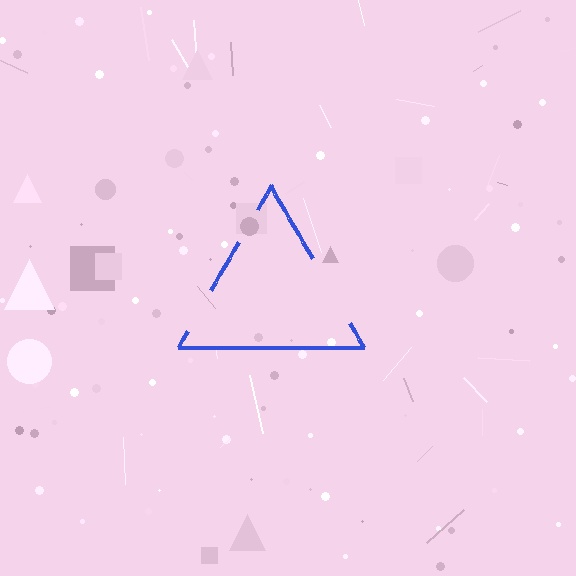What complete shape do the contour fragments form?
The contour fragments form a triangle.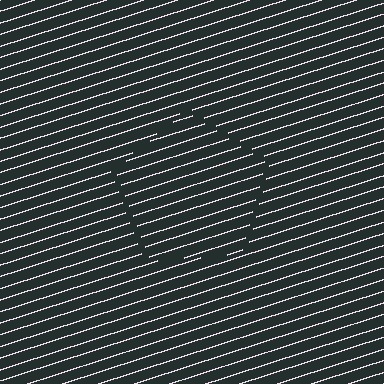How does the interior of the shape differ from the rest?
The interior of the shape contains the same grating, shifted by half a period — the contour is defined by the phase discontinuity where line-ends from the inner and outer gratings abut.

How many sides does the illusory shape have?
5 sides — the line-ends trace a pentagon.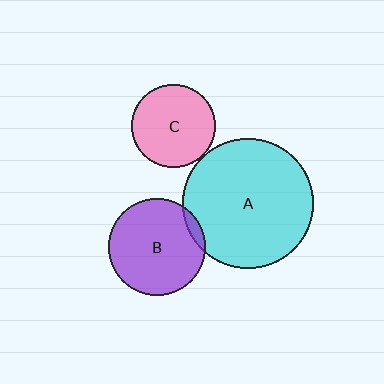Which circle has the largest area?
Circle A (cyan).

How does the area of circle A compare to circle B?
Approximately 1.8 times.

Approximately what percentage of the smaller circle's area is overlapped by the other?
Approximately 5%.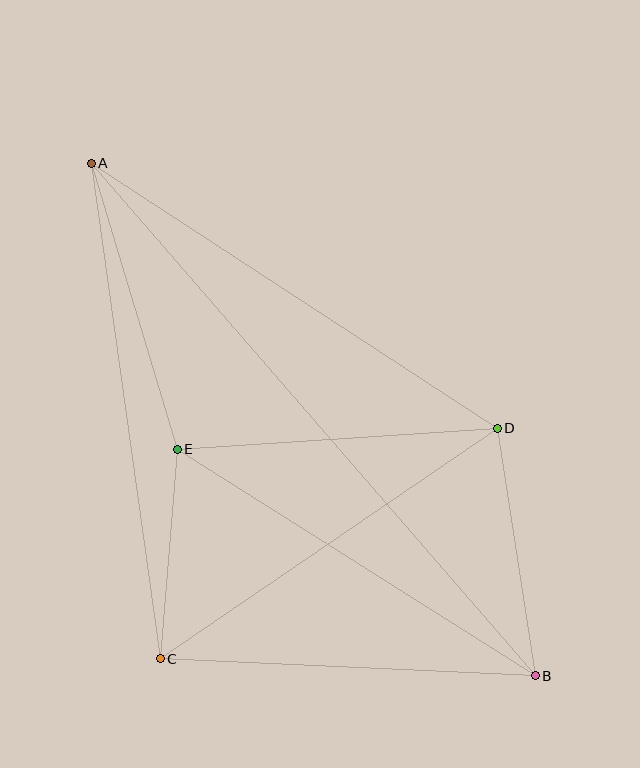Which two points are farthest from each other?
Points A and B are farthest from each other.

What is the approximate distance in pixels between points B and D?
The distance between B and D is approximately 250 pixels.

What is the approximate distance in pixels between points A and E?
The distance between A and E is approximately 299 pixels.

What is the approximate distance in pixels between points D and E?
The distance between D and E is approximately 320 pixels.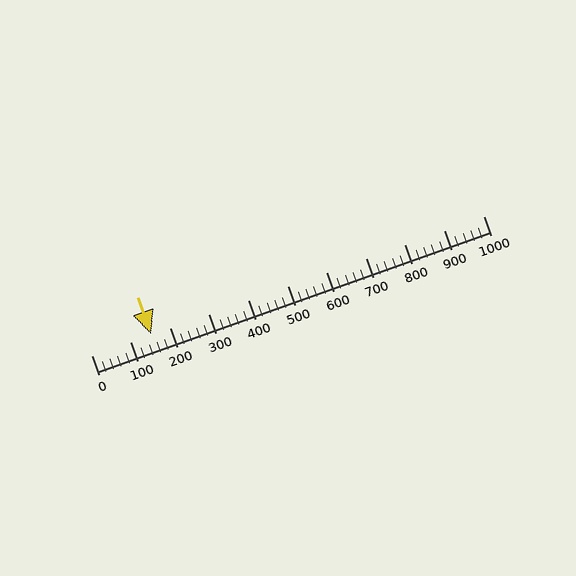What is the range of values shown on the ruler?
The ruler shows values from 0 to 1000.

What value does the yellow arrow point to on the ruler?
The yellow arrow points to approximately 154.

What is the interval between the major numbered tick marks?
The major tick marks are spaced 100 units apart.